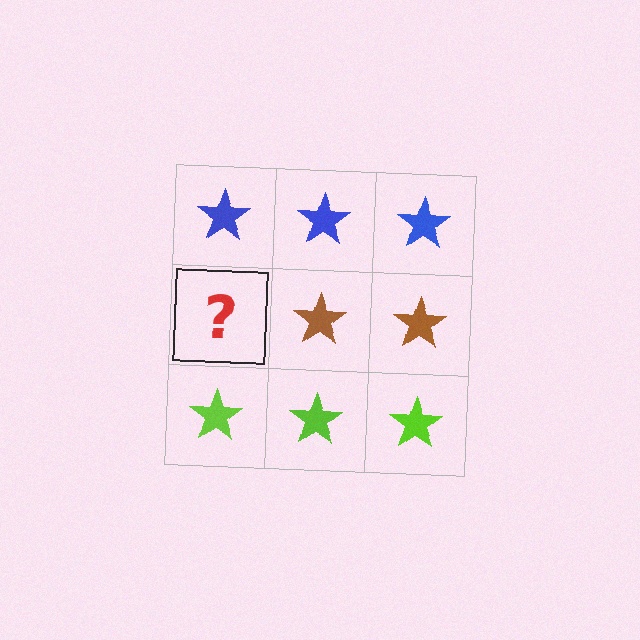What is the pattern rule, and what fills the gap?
The rule is that each row has a consistent color. The gap should be filled with a brown star.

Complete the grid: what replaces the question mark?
The question mark should be replaced with a brown star.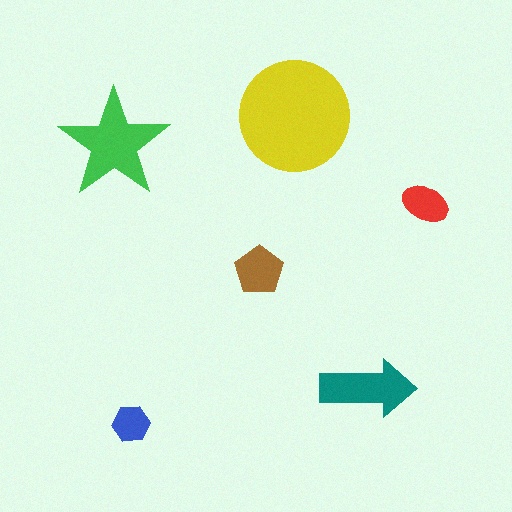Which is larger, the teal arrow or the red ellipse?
The teal arrow.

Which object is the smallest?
The blue hexagon.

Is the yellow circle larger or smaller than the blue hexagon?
Larger.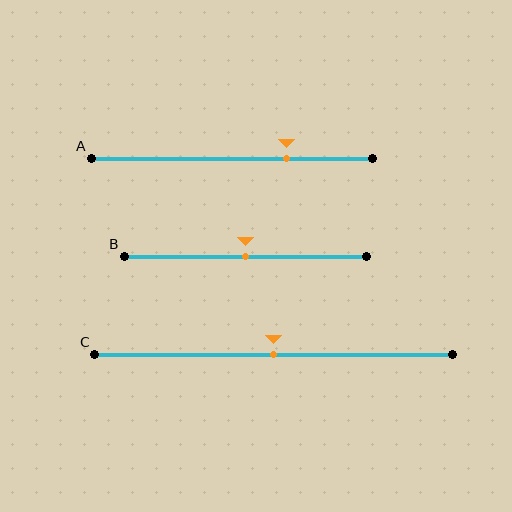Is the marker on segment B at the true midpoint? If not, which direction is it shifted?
Yes, the marker on segment B is at the true midpoint.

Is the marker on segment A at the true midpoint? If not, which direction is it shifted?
No, the marker on segment A is shifted to the right by about 19% of the segment length.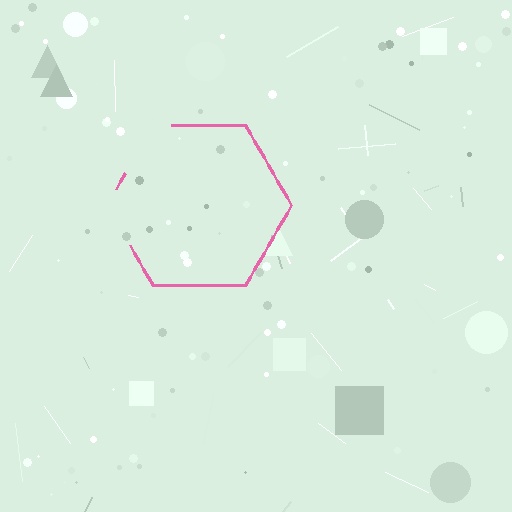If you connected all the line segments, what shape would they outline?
They would outline a hexagon.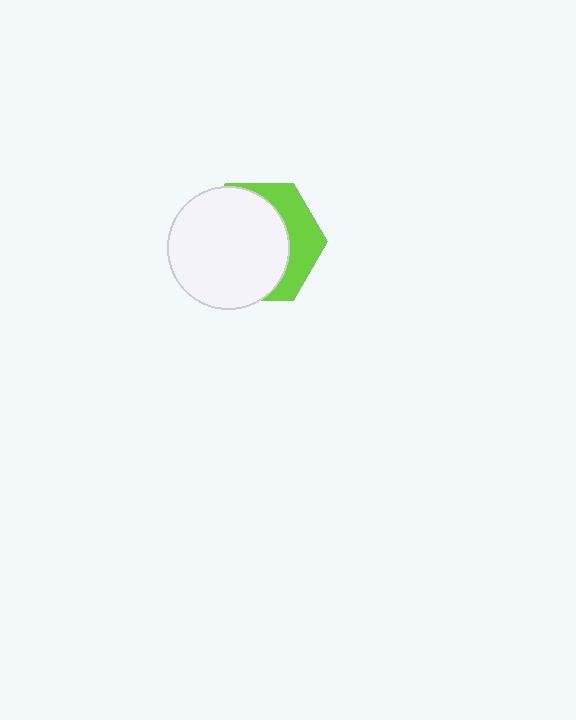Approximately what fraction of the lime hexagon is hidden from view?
Roughly 68% of the lime hexagon is hidden behind the white circle.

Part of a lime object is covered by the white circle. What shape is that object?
It is a hexagon.